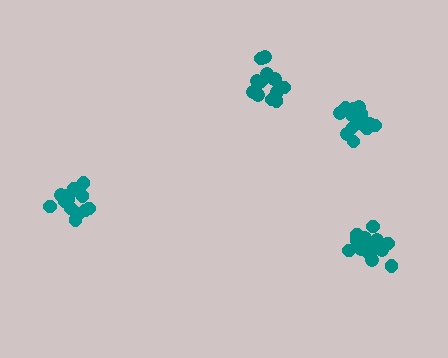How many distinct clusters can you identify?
There are 4 distinct clusters.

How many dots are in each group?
Group 1: 15 dots, Group 2: 20 dots, Group 3: 15 dots, Group 4: 14 dots (64 total).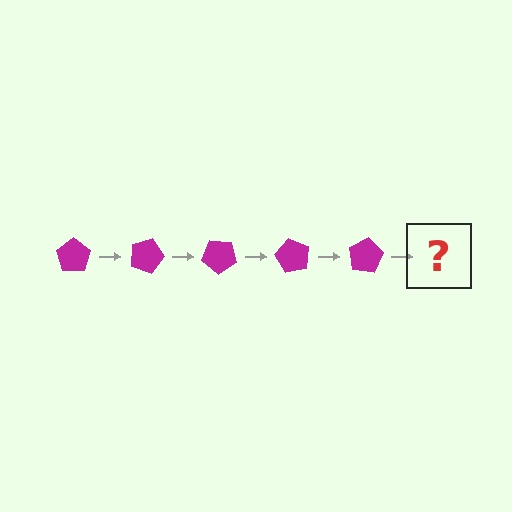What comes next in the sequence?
The next element should be a magenta pentagon rotated 100 degrees.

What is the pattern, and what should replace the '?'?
The pattern is that the pentagon rotates 20 degrees each step. The '?' should be a magenta pentagon rotated 100 degrees.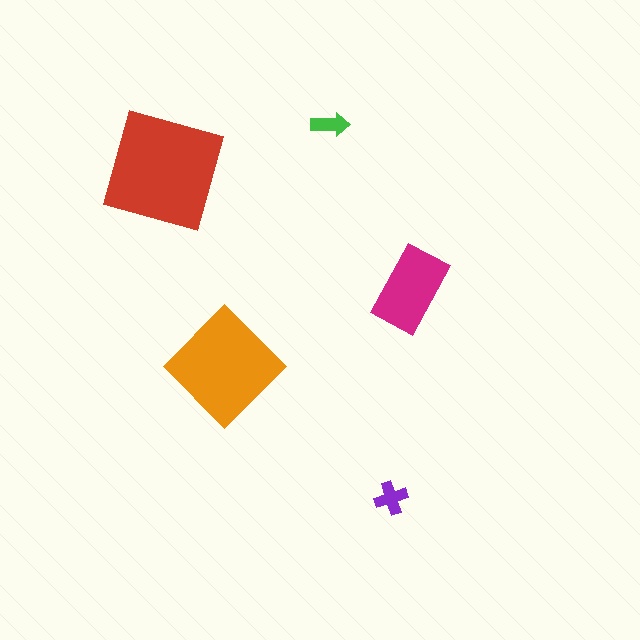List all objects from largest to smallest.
The red square, the orange diamond, the magenta rectangle, the purple cross, the green arrow.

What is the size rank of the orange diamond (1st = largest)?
2nd.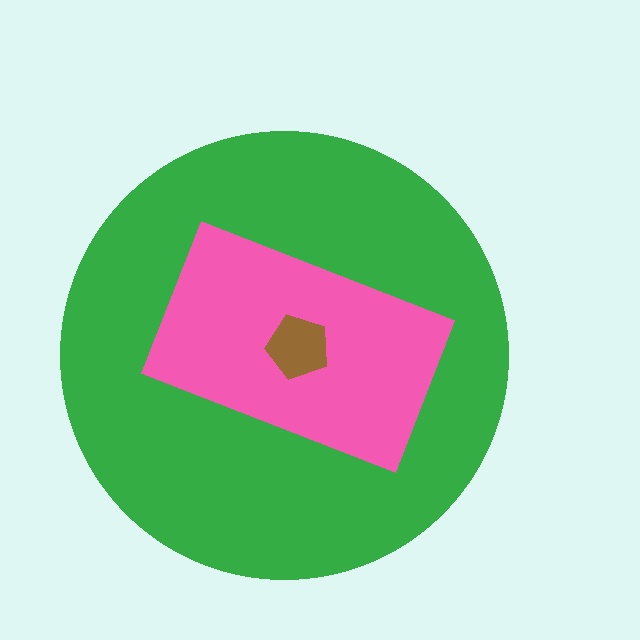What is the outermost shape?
The green circle.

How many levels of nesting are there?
3.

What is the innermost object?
The brown pentagon.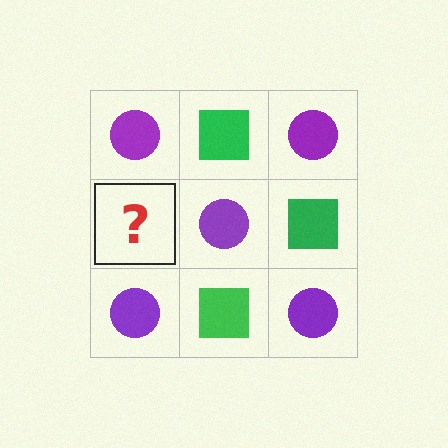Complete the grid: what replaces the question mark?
The question mark should be replaced with a green square.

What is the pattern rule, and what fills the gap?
The rule is that it alternates purple circle and green square in a checkerboard pattern. The gap should be filled with a green square.